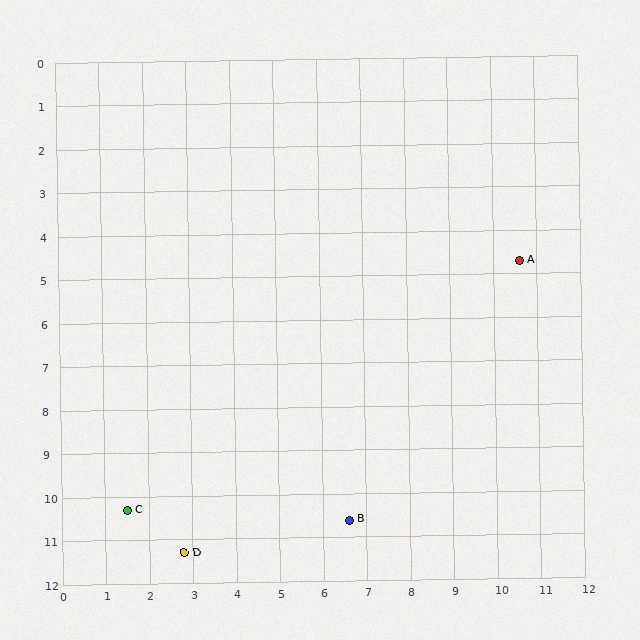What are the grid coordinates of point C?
Point C is at approximately (1.5, 10.3).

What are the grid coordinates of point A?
Point A is at approximately (10.6, 4.7).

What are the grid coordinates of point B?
Point B is at approximately (6.6, 10.6).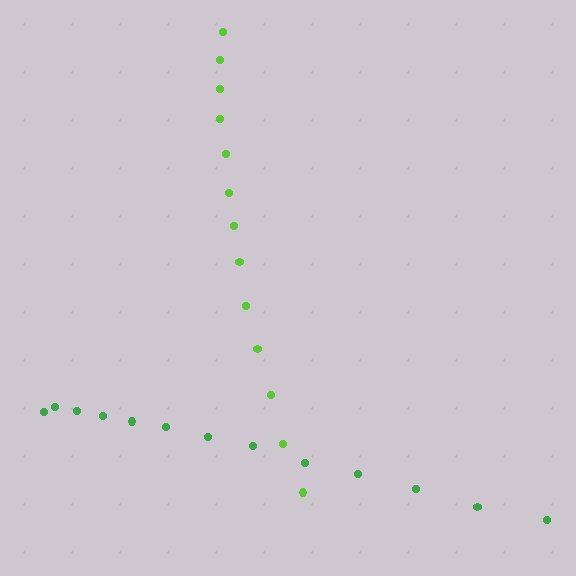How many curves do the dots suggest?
There are 2 distinct paths.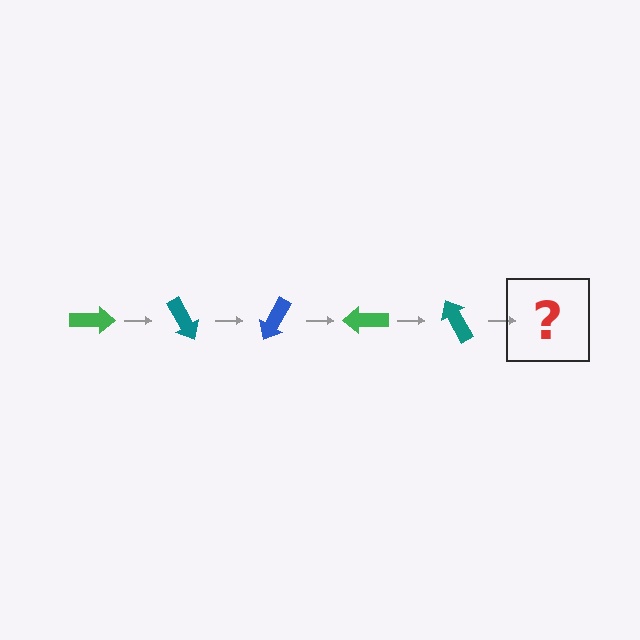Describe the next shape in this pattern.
It should be a blue arrow, rotated 300 degrees from the start.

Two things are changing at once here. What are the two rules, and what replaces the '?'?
The two rules are that it rotates 60 degrees each step and the color cycles through green, teal, and blue. The '?' should be a blue arrow, rotated 300 degrees from the start.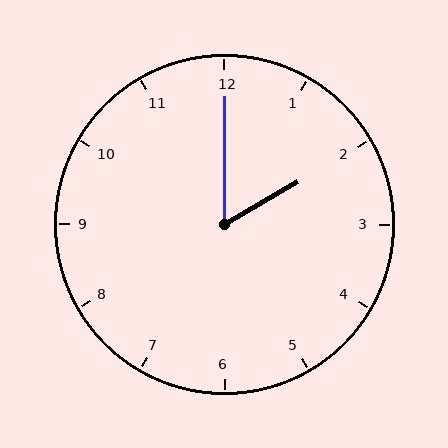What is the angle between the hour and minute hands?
Approximately 60 degrees.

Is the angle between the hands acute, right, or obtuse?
It is acute.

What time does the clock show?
2:00.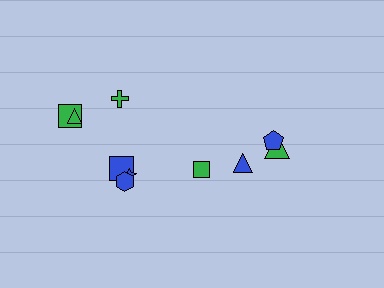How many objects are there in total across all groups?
There are 10 objects.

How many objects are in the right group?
There are 4 objects.